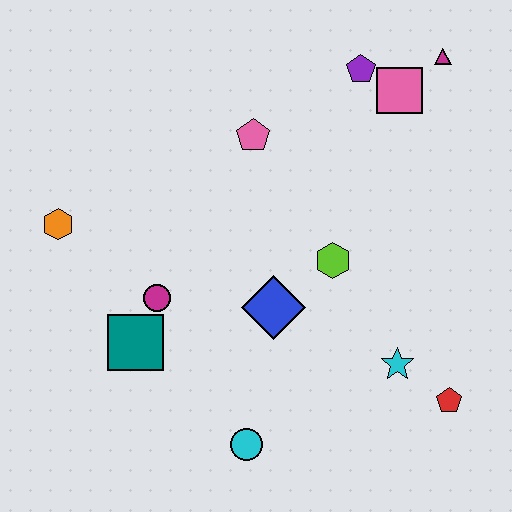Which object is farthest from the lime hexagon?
The orange hexagon is farthest from the lime hexagon.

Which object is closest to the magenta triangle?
The pink square is closest to the magenta triangle.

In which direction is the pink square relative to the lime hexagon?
The pink square is above the lime hexagon.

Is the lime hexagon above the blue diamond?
Yes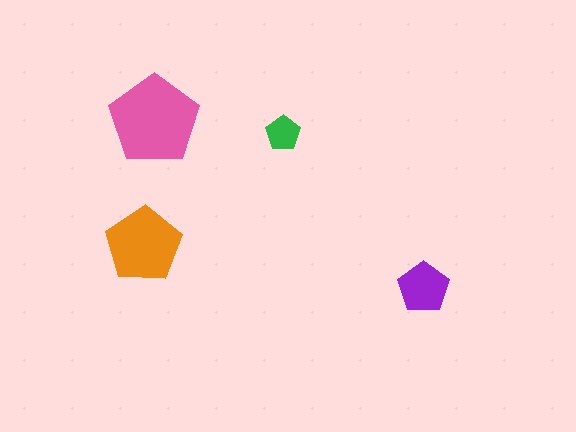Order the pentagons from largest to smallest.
the pink one, the orange one, the purple one, the green one.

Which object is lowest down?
The purple pentagon is bottommost.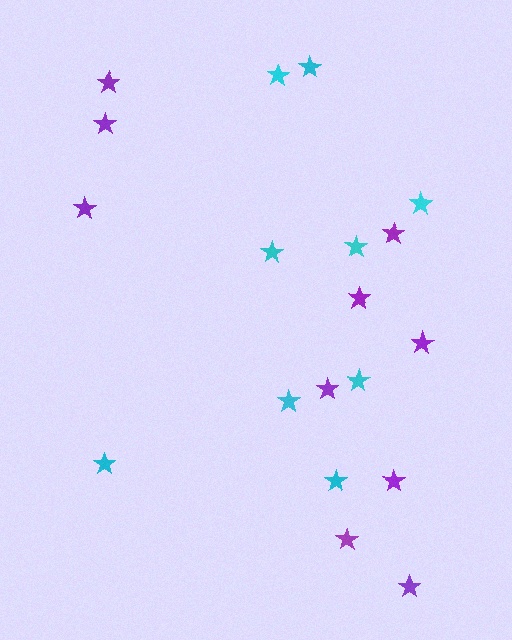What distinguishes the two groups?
There are 2 groups: one group of purple stars (10) and one group of cyan stars (9).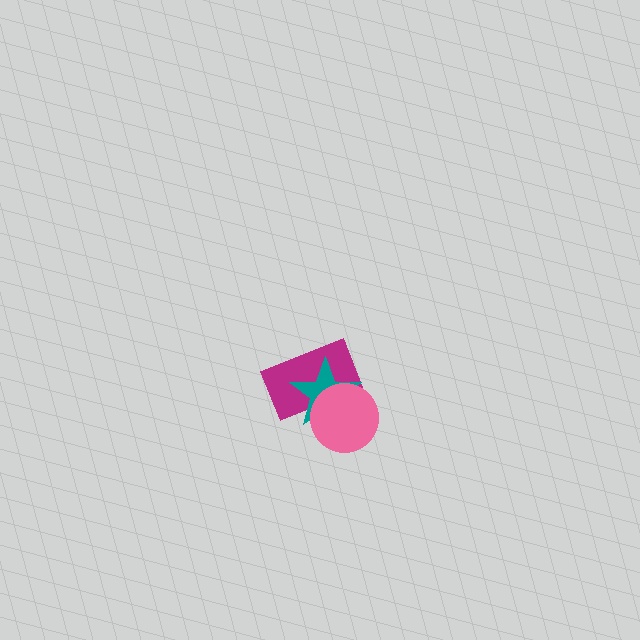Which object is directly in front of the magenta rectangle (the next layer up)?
The teal star is directly in front of the magenta rectangle.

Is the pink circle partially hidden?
No, no other shape covers it.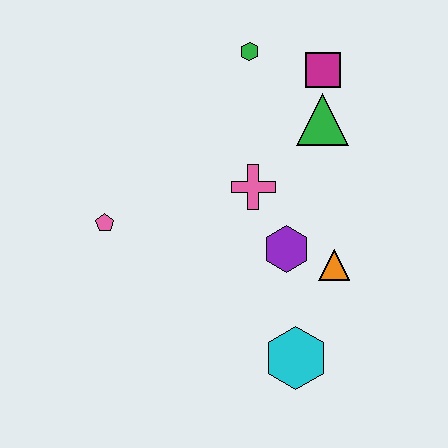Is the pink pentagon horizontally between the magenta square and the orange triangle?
No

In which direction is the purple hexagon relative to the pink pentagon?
The purple hexagon is to the right of the pink pentagon.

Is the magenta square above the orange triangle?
Yes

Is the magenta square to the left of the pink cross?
No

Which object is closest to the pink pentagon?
The pink cross is closest to the pink pentagon.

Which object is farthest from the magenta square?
The cyan hexagon is farthest from the magenta square.